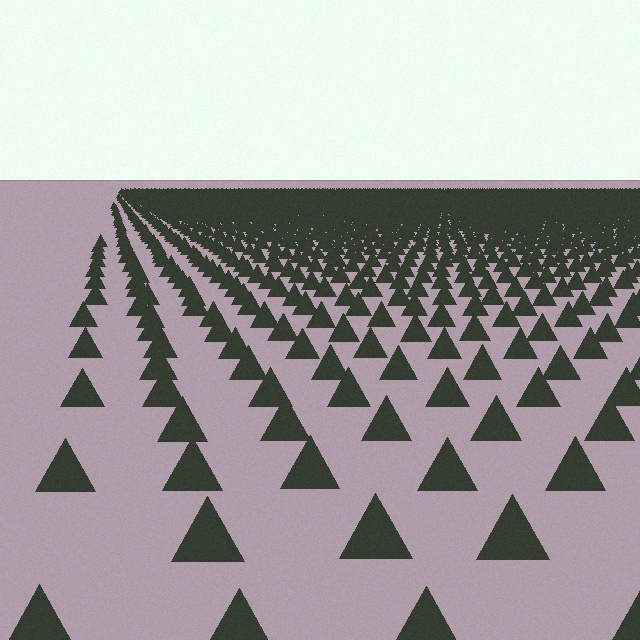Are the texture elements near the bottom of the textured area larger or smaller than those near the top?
Larger. Near the bottom, elements are closer to the viewer and appear at a bigger on-screen size.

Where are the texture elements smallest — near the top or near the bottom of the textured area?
Near the top.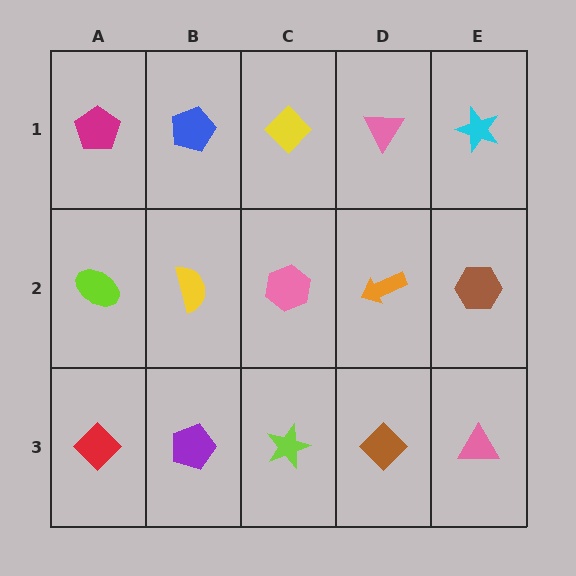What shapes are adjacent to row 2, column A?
A magenta pentagon (row 1, column A), a red diamond (row 3, column A), a yellow semicircle (row 2, column B).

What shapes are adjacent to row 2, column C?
A yellow diamond (row 1, column C), a lime star (row 3, column C), a yellow semicircle (row 2, column B), an orange arrow (row 2, column D).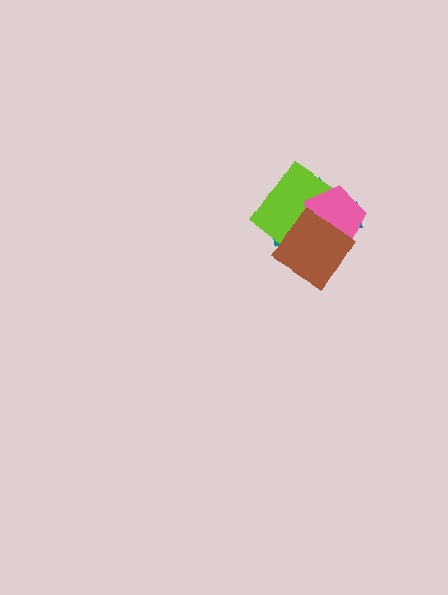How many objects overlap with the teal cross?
3 objects overlap with the teal cross.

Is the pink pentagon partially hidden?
Yes, it is partially covered by another shape.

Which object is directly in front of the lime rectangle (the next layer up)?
The pink pentagon is directly in front of the lime rectangle.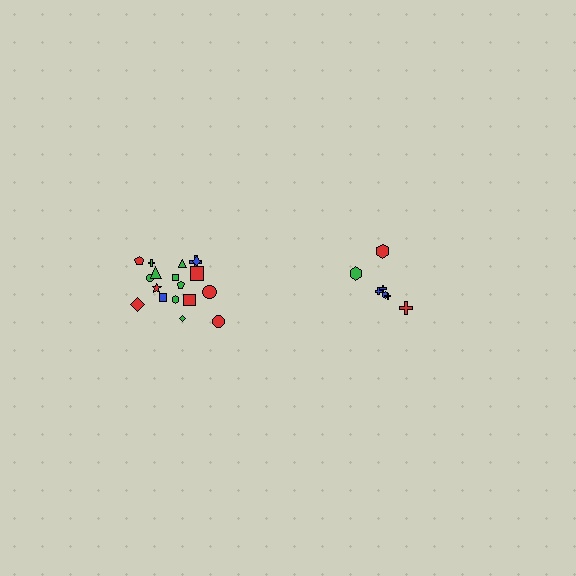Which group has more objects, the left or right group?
The left group.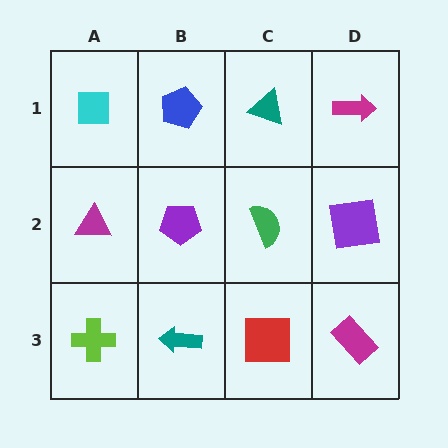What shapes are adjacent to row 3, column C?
A green semicircle (row 2, column C), a teal arrow (row 3, column B), a magenta rectangle (row 3, column D).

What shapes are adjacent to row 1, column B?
A purple pentagon (row 2, column B), a cyan square (row 1, column A), a teal triangle (row 1, column C).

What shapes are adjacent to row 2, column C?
A teal triangle (row 1, column C), a red square (row 3, column C), a purple pentagon (row 2, column B), a purple square (row 2, column D).